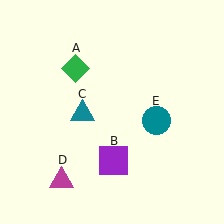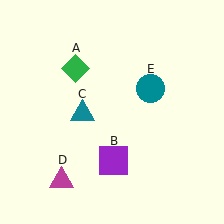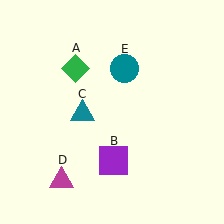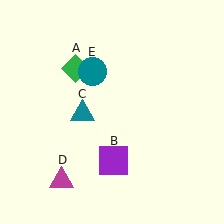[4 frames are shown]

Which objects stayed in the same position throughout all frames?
Green diamond (object A) and purple square (object B) and teal triangle (object C) and magenta triangle (object D) remained stationary.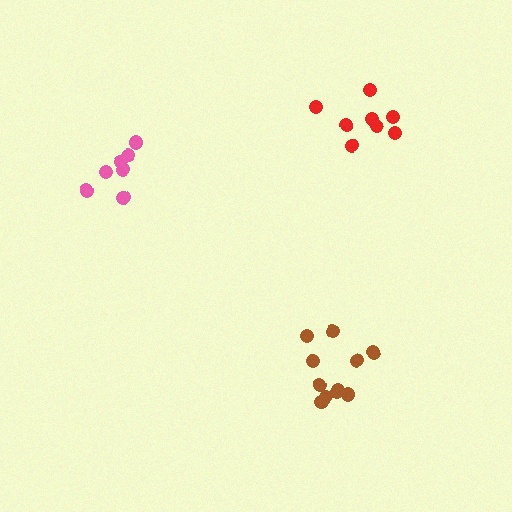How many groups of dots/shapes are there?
There are 3 groups.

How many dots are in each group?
Group 1: 7 dots, Group 2: 11 dots, Group 3: 8 dots (26 total).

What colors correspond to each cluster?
The clusters are colored: pink, brown, red.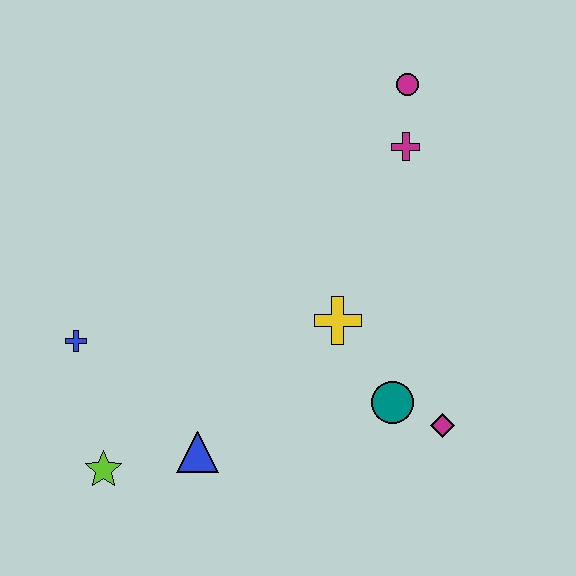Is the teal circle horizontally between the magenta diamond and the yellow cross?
Yes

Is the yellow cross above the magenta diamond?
Yes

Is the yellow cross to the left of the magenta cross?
Yes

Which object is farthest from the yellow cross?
The lime star is farthest from the yellow cross.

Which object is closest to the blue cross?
The lime star is closest to the blue cross.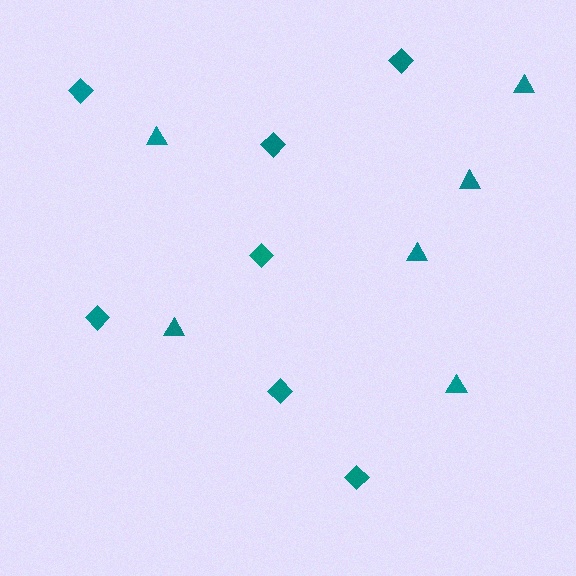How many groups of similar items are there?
There are 2 groups: one group of triangles (6) and one group of diamonds (7).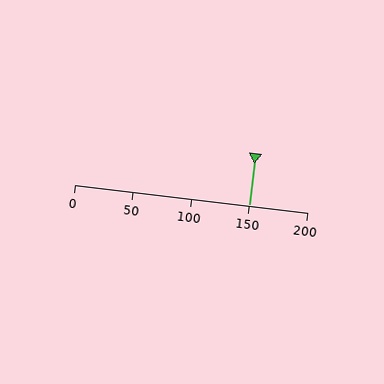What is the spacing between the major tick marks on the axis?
The major ticks are spaced 50 apart.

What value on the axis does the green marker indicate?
The marker indicates approximately 150.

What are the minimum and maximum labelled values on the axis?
The axis runs from 0 to 200.